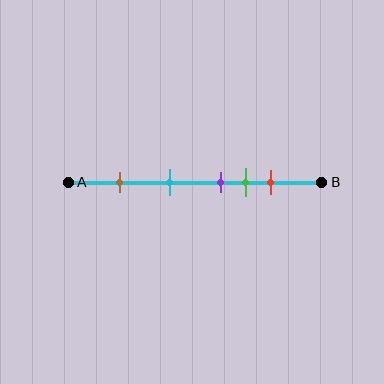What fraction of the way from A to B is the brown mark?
The brown mark is approximately 20% (0.2) of the way from A to B.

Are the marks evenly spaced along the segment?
No, the marks are not evenly spaced.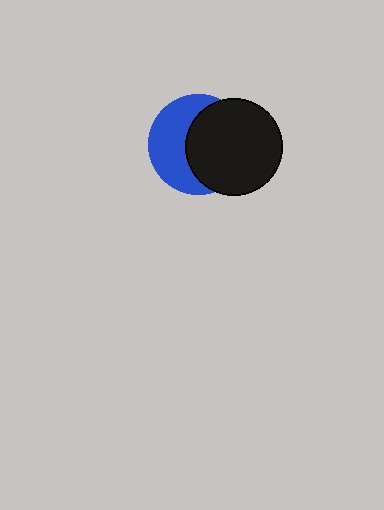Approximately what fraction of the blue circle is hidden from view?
Roughly 54% of the blue circle is hidden behind the black circle.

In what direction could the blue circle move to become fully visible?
The blue circle could move left. That would shift it out from behind the black circle entirely.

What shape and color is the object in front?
The object in front is a black circle.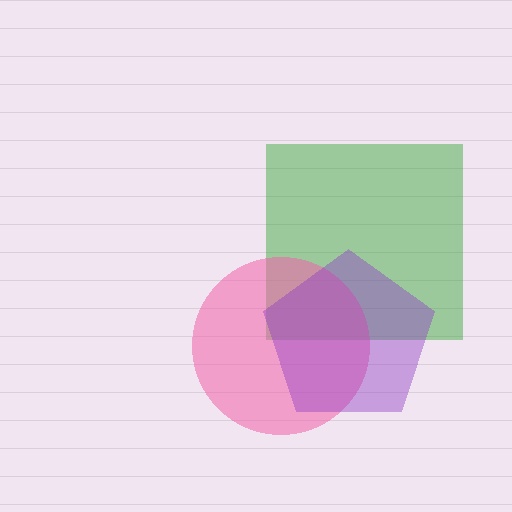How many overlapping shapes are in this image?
There are 3 overlapping shapes in the image.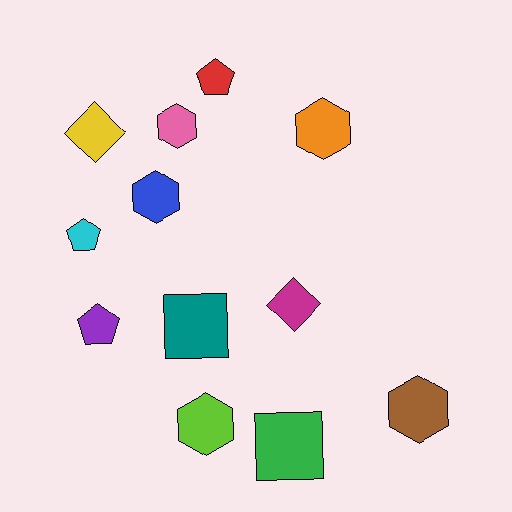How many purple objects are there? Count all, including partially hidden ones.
There is 1 purple object.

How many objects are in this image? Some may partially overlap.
There are 12 objects.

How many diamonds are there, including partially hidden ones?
There are 2 diamonds.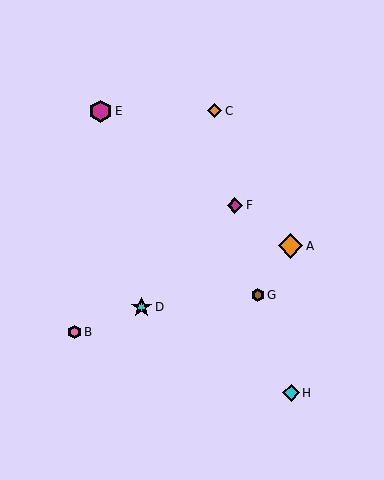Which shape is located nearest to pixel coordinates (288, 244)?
The orange diamond (labeled A) at (291, 246) is nearest to that location.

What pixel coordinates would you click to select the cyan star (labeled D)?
Click at (141, 307) to select the cyan star D.